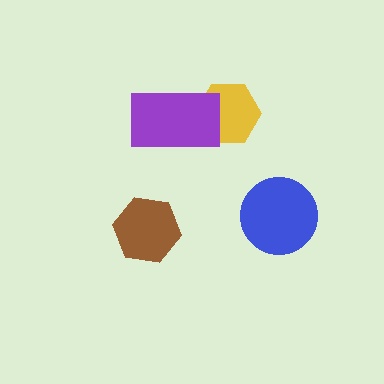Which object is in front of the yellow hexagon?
The purple rectangle is in front of the yellow hexagon.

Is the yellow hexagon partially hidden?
Yes, it is partially covered by another shape.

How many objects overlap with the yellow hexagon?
1 object overlaps with the yellow hexagon.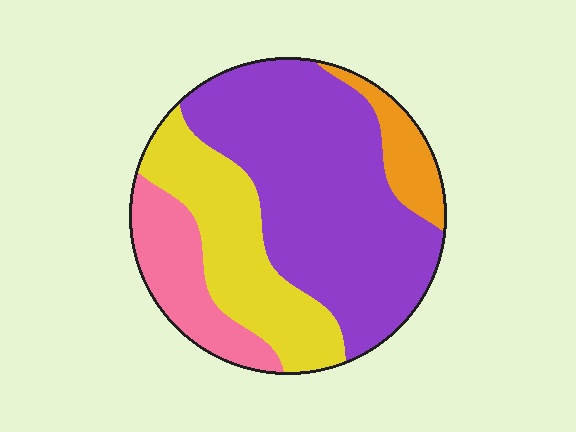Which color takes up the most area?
Purple, at roughly 50%.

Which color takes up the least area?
Orange, at roughly 10%.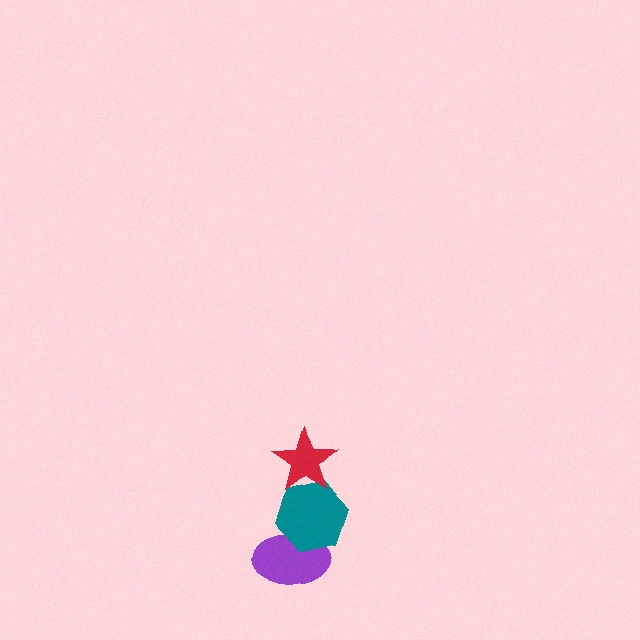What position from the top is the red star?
The red star is 1st from the top.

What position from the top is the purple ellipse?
The purple ellipse is 3rd from the top.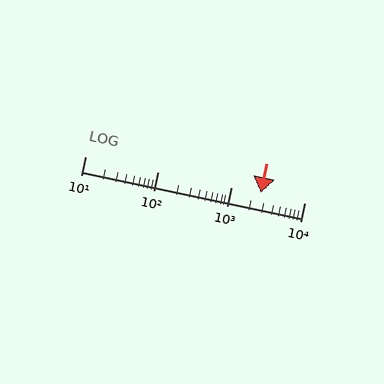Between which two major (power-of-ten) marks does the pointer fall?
The pointer is between 1000 and 10000.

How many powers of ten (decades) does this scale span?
The scale spans 3 decades, from 10 to 10000.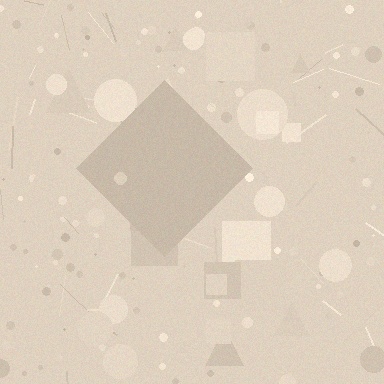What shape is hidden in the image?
A diamond is hidden in the image.